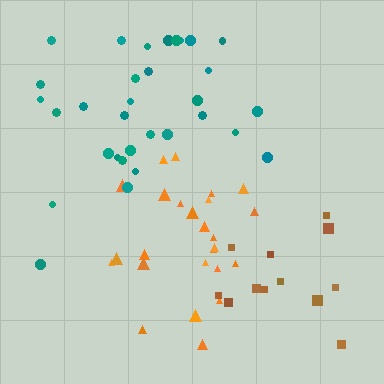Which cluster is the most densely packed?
Orange.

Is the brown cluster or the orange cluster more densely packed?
Orange.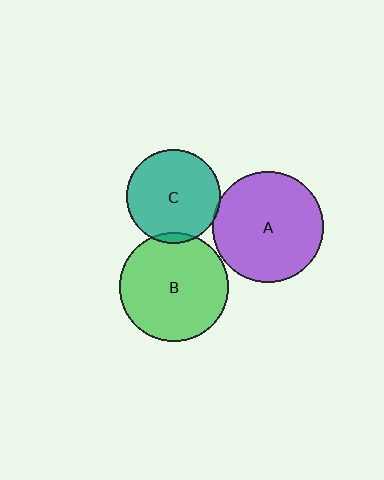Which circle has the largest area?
Circle A (purple).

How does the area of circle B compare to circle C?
Approximately 1.4 times.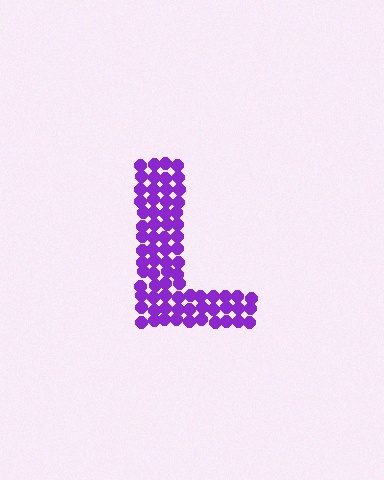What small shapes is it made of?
It is made of small circles.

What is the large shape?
The large shape is the letter L.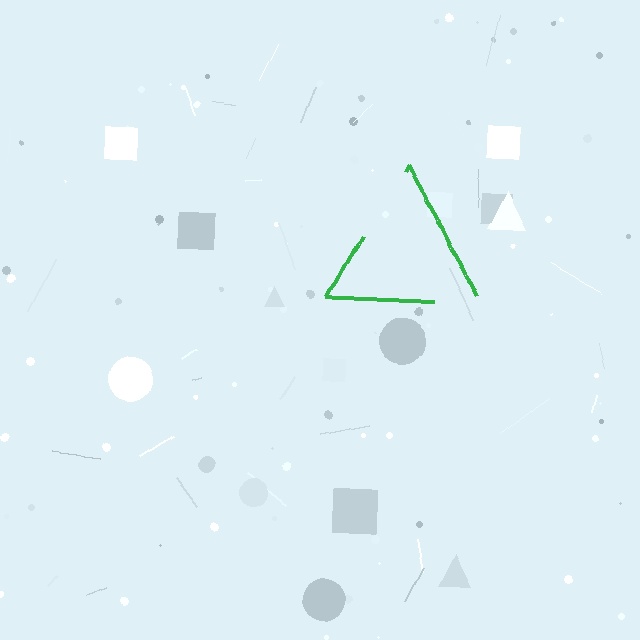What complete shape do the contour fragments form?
The contour fragments form a triangle.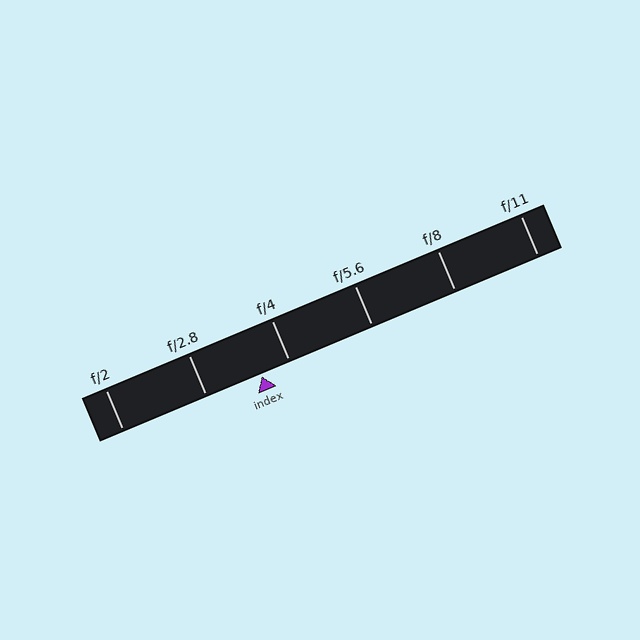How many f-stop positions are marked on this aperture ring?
There are 6 f-stop positions marked.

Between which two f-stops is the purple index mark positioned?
The index mark is between f/2.8 and f/4.